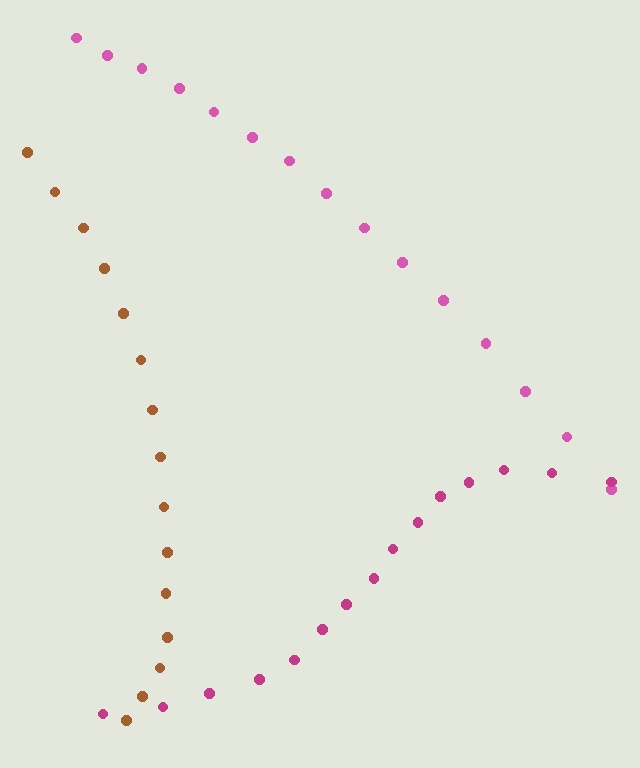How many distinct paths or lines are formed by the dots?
There are 3 distinct paths.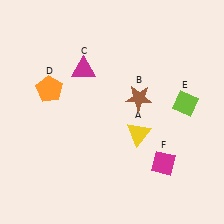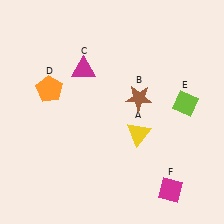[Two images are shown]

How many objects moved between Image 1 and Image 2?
1 object moved between the two images.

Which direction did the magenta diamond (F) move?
The magenta diamond (F) moved down.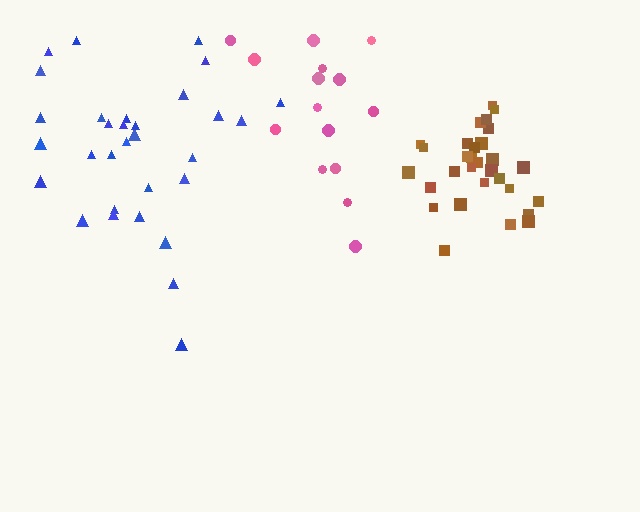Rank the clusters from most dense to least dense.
brown, blue, pink.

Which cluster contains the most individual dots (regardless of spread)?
Brown (32).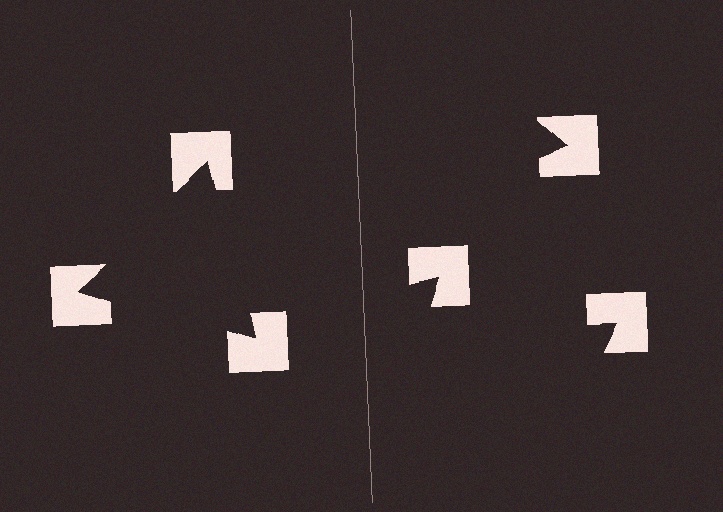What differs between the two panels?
The notched squares are positioned identically on both sides; only the wedge orientations differ. On the left they align to a triangle; on the right they are misaligned.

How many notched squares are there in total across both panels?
6 — 3 on each side.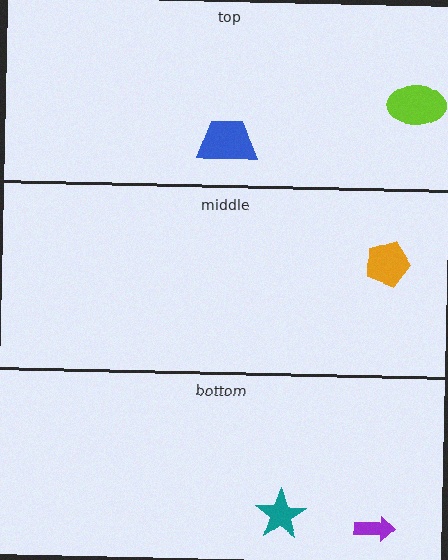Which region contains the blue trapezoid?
The top region.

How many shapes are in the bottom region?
2.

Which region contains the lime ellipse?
The top region.